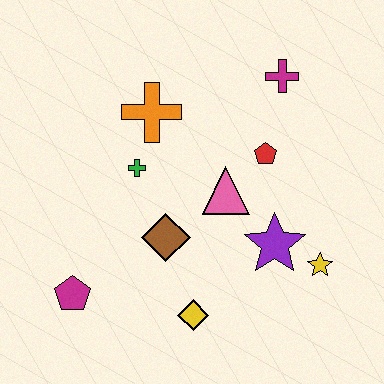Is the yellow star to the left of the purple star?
No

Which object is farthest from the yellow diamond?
The magenta cross is farthest from the yellow diamond.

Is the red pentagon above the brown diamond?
Yes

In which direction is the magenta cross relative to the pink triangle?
The magenta cross is above the pink triangle.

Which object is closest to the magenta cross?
The red pentagon is closest to the magenta cross.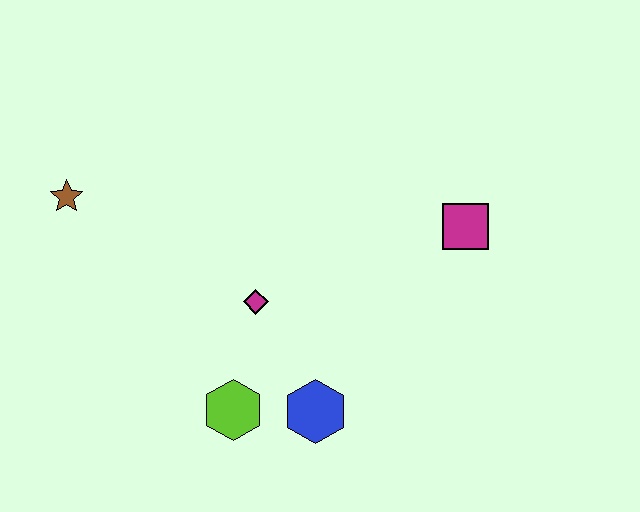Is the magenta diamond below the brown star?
Yes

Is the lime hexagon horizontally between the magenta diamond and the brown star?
Yes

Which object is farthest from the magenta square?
The brown star is farthest from the magenta square.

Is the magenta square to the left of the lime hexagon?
No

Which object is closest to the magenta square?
The magenta diamond is closest to the magenta square.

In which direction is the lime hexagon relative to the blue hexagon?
The lime hexagon is to the left of the blue hexagon.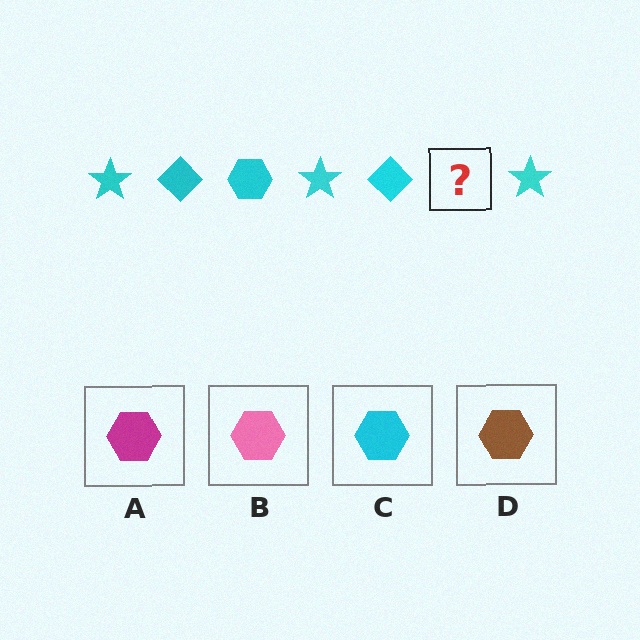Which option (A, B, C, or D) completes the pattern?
C.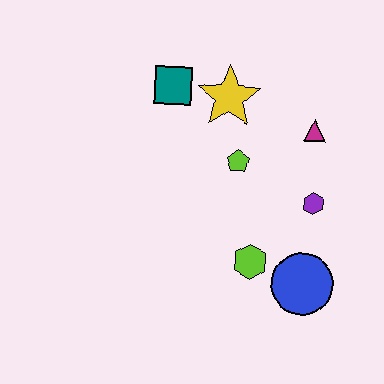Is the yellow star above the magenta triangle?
Yes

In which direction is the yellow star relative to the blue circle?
The yellow star is above the blue circle.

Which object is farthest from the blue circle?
The teal square is farthest from the blue circle.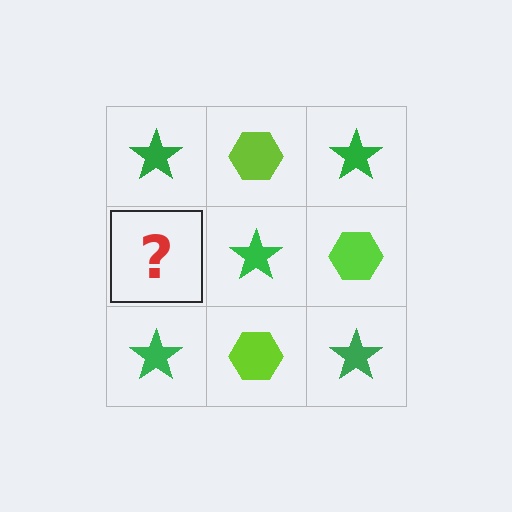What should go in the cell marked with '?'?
The missing cell should contain a lime hexagon.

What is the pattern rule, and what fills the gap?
The rule is that it alternates green star and lime hexagon in a checkerboard pattern. The gap should be filled with a lime hexagon.